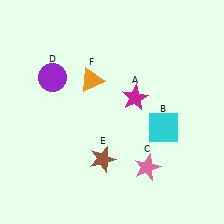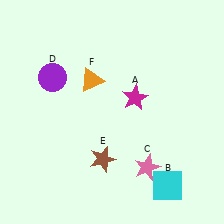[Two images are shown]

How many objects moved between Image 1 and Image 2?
1 object moved between the two images.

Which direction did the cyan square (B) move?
The cyan square (B) moved down.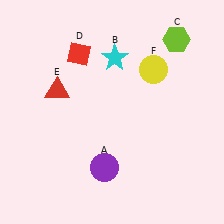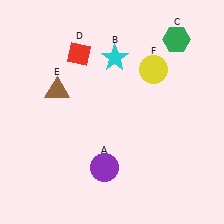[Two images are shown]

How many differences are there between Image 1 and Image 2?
There are 2 differences between the two images.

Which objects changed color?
C changed from lime to green. E changed from red to brown.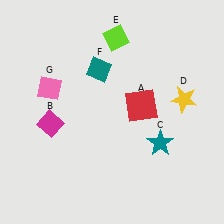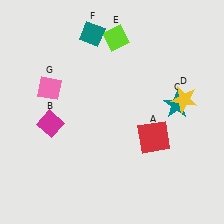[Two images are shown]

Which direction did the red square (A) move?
The red square (A) moved down.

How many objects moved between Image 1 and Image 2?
3 objects moved between the two images.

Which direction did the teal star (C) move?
The teal star (C) moved up.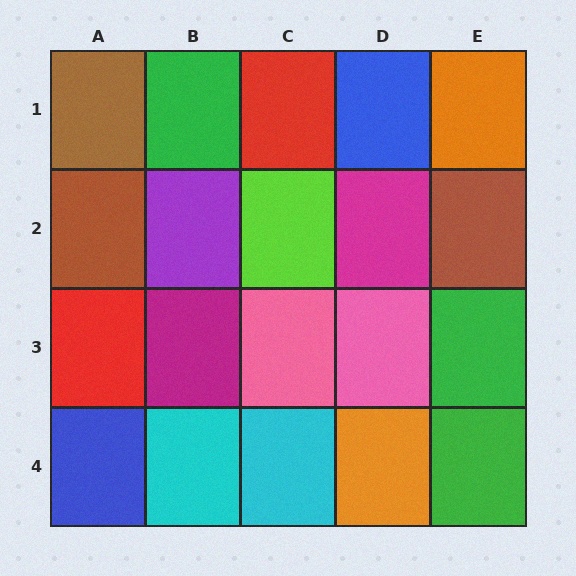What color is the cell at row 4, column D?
Orange.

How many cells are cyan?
2 cells are cyan.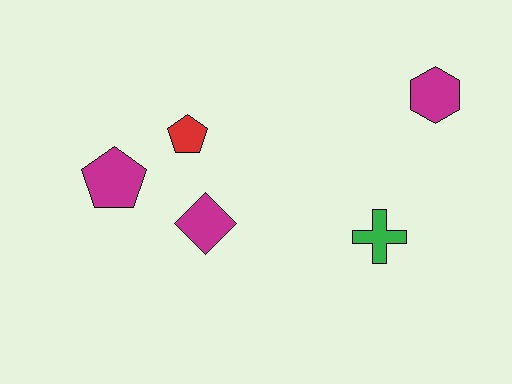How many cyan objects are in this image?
There are no cyan objects.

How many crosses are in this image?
There is 1 cross.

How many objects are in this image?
There are 5 objects.